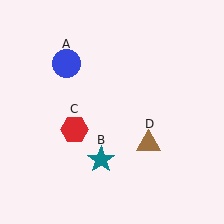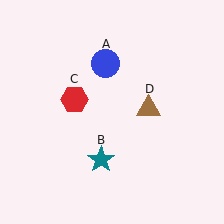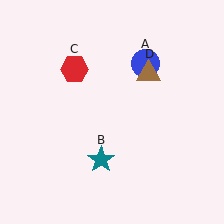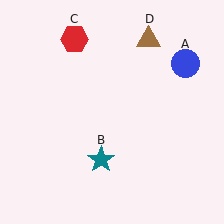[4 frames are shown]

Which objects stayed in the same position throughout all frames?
Teal star (object B) remained stationary.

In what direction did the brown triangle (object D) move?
The brown triangle (object D) moved up.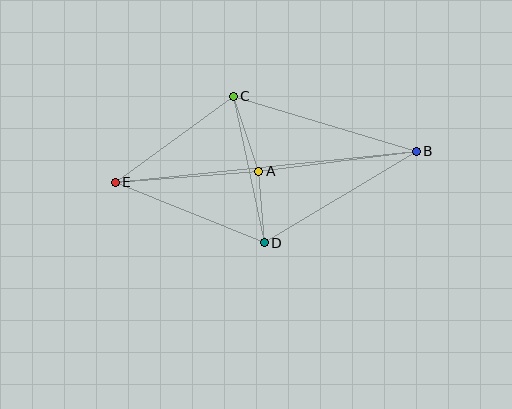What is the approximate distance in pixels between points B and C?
The distance between B and C is approximately 191 pixels.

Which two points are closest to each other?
Points A and D are closest to each other.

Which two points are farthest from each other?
Points B and E are farthest from each other.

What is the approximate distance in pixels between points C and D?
The distance between C and D is approximately 150 pixels.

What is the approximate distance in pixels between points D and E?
The distance between D and E is approximately 161 pixels.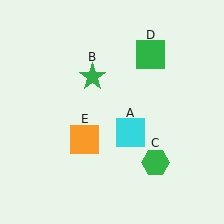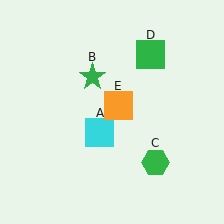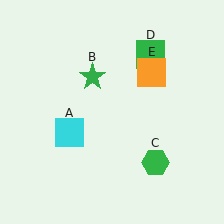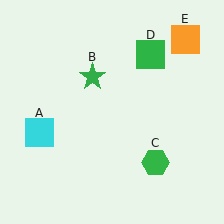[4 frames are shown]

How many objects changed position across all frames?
2 objects changed position: cyan square (object A), orange square (object E).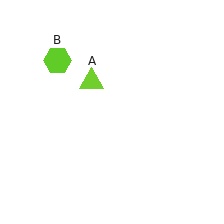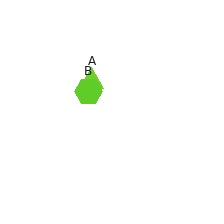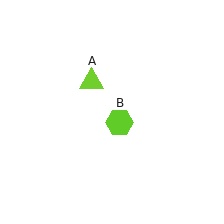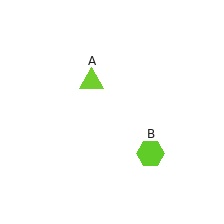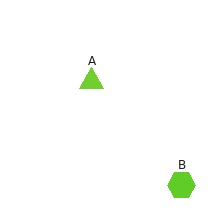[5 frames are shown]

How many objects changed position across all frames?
1 object changed position: lime hexagon (object B).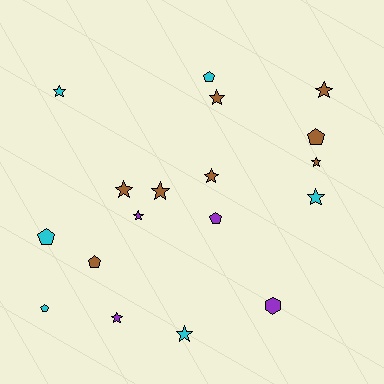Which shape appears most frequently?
Star, with 11 objects.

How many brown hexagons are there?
There are no brown hexagons.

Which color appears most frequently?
Brown, with 8 objects.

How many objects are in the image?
There are 18 objects.